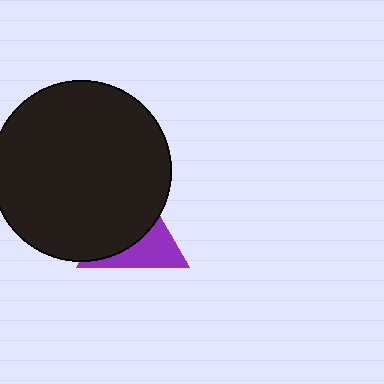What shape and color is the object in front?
The object in front is a black circle.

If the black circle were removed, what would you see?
You would see the complete purple triangle.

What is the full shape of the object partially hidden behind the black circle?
The partially hidden object is a purple triangle.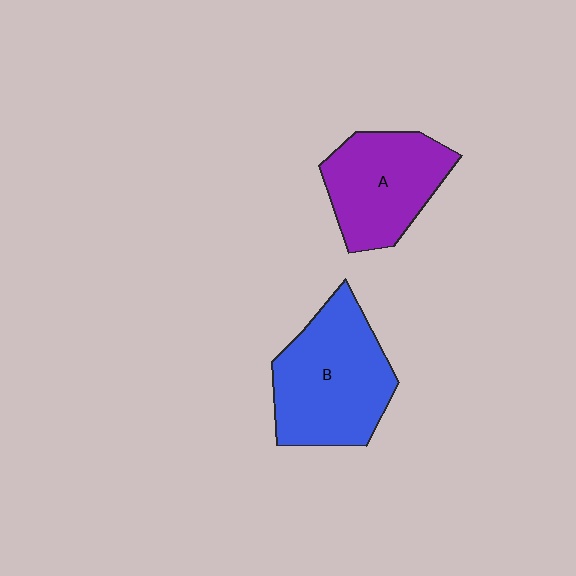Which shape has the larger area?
Shape B (blue).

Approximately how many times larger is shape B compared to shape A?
Approximately 1.3 times.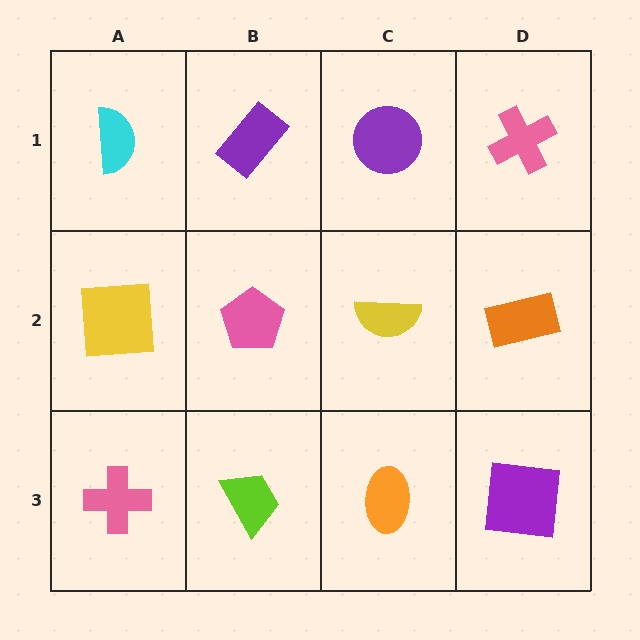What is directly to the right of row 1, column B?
A purple circle.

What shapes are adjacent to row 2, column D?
A pink cross (row 1, column D), a purple square (row 3, column D), a yellow semicircle (row 2, column C).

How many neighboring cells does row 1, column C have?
3.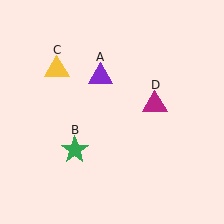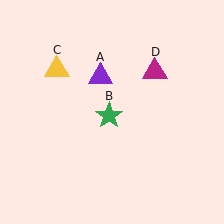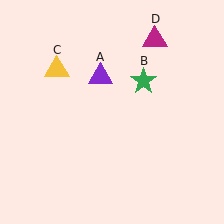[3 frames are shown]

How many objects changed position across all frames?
2 objects changed position: green star (object B), magenta triangle (object D).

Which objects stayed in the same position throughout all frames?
Purple triangle (object A) and yellow triangle (object C) remained stationary.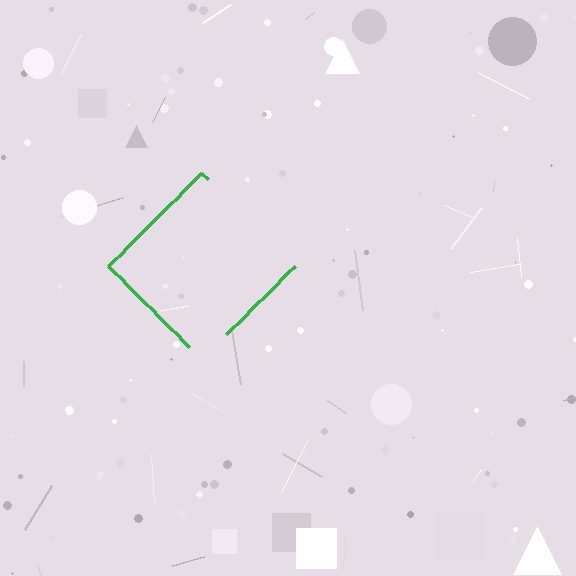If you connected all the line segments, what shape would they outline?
They would outline a diamond.